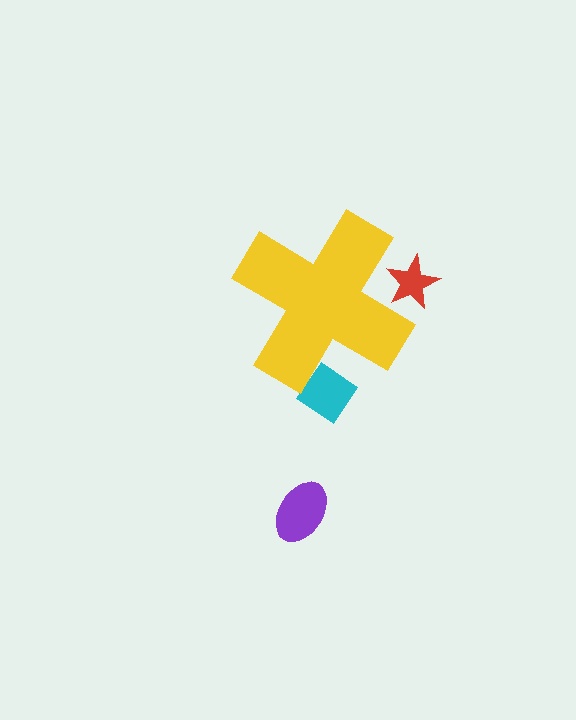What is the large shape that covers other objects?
A yellow cross.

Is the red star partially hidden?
Yes, the red star is partially hidden behind the yellow cross.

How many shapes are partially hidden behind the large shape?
2 shapes are partially hidden.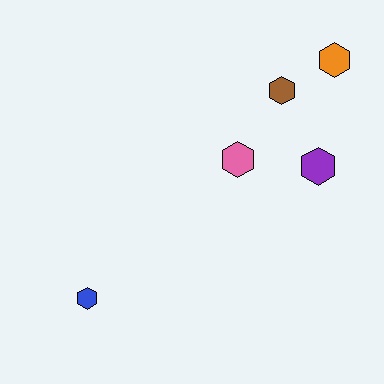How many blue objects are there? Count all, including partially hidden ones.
There is 1 blue object.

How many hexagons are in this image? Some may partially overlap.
There are 5 hexagons.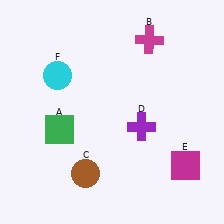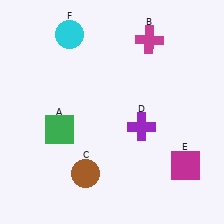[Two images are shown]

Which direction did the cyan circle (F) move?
The cyan circle (F) moved up.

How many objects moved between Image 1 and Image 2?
1 object moved between the two images.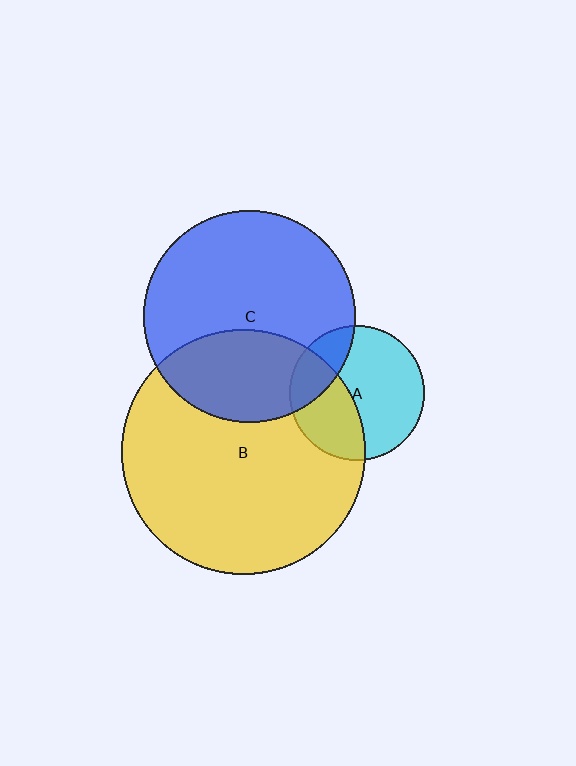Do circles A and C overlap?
Yes.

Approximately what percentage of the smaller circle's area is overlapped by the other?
Approximately 20%.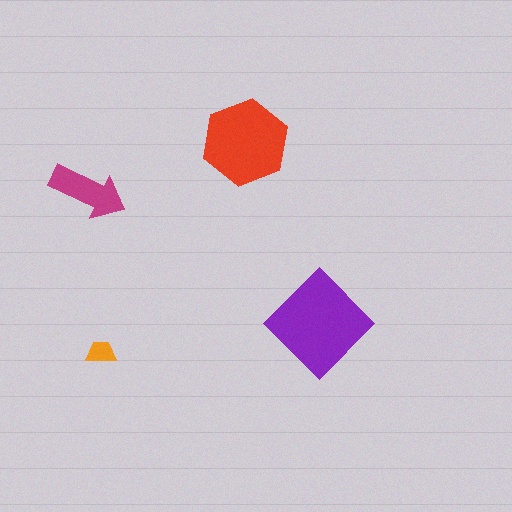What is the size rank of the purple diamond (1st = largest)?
1st.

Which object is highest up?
The red hexagon is topmost.